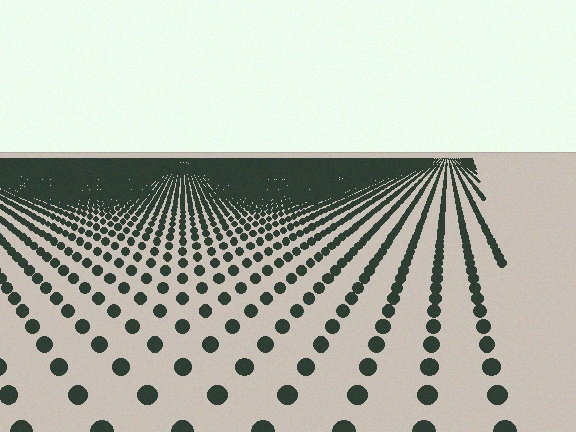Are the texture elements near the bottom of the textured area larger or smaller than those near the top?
Larger. Near the bottom, elements are closer to the viewer and appear at a bigger on-screen size.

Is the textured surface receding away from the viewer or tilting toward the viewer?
The surface is receding away from the viewer. Texture elements get smaller and denser toward the top.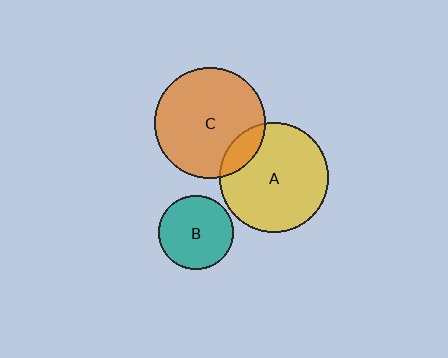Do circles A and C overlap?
Yes.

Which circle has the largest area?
Circle C (orange).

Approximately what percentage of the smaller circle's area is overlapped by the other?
Approximately 15%.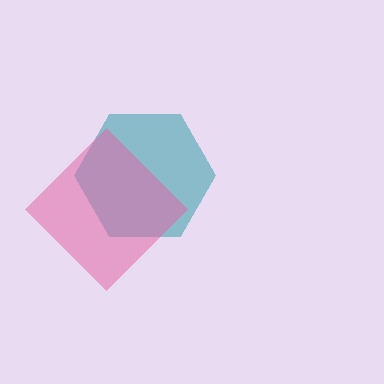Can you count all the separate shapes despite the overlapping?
Yes, there are 2 separate shapes.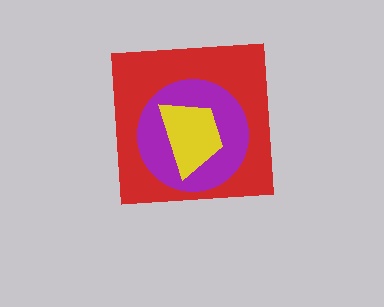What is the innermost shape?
The yellow trapezoid.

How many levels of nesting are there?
3.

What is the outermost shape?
The red square.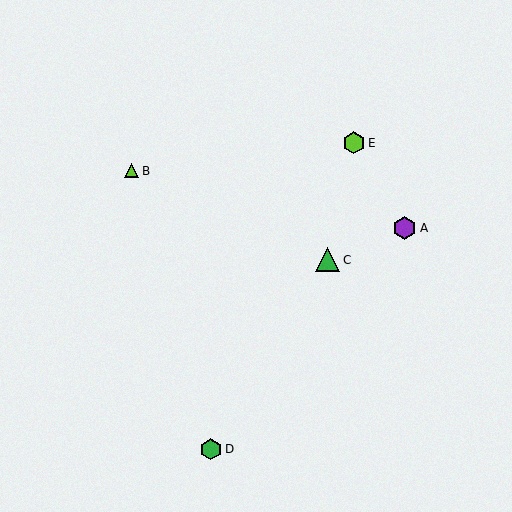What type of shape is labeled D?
Shape D is a green hexagon.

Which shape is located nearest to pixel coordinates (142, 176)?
The lime triangle (labeled B) at (132, 171) is nearest to that location.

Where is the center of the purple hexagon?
The center of the purple hexagon is at (405, 228).